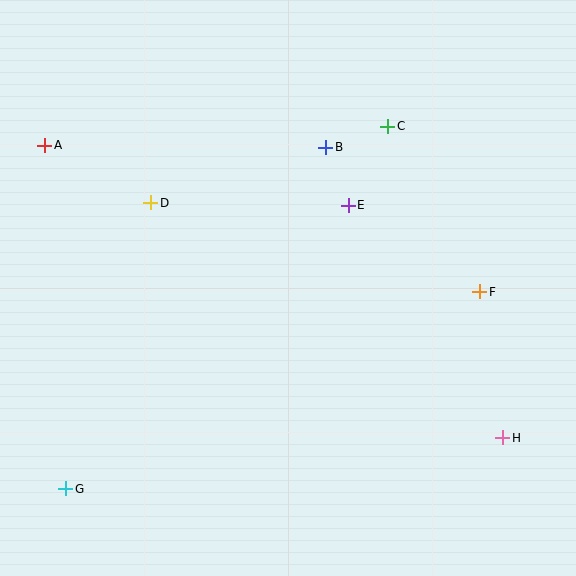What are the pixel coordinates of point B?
Point B is at (326, 147).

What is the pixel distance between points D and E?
The distance between D and E is 197 pixels.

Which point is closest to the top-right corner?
Point C is closest to the top-right corner.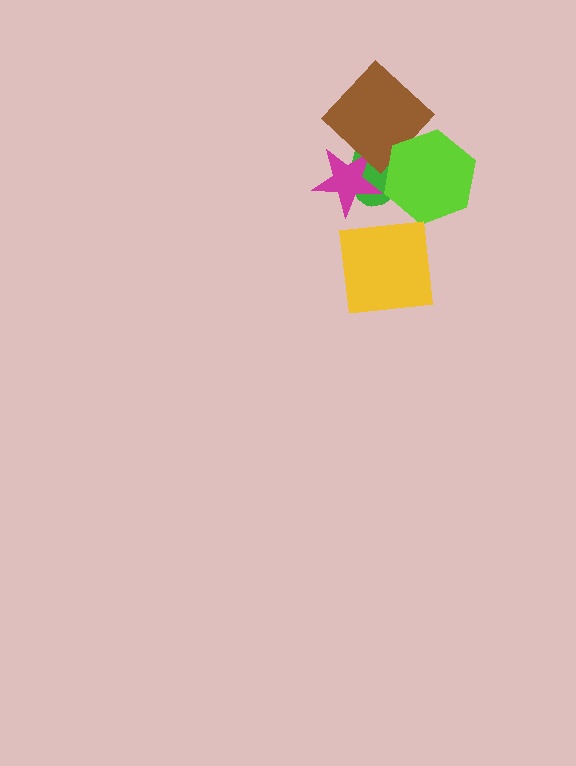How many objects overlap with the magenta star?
1 object overlaps with the magenta star.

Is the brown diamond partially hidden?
Yes, it is partially covered by another shape.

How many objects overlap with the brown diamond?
2 objects overlap with the brown diamond.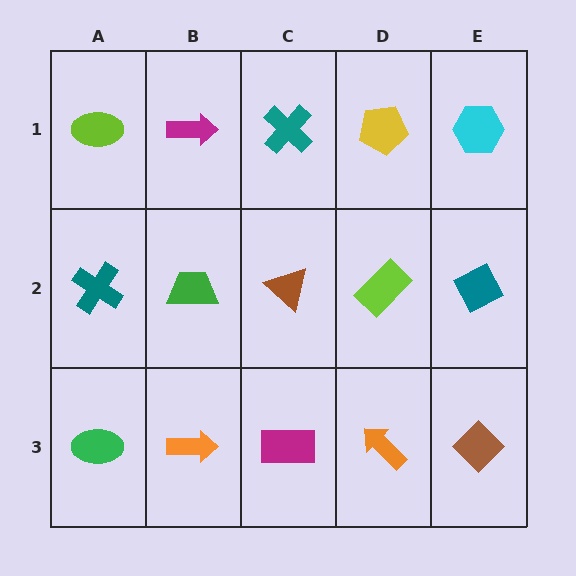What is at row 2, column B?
A green trapezoid.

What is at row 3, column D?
An orange arrow.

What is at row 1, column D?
A yellow pentagon.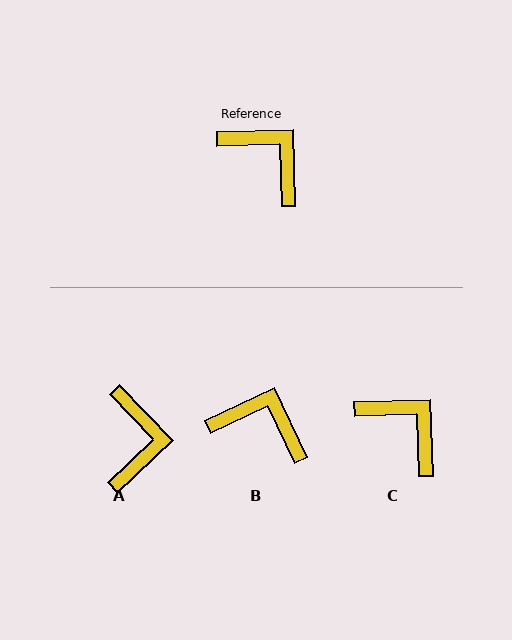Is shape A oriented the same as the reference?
No, it is off by about 48 degrees.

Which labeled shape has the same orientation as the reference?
C.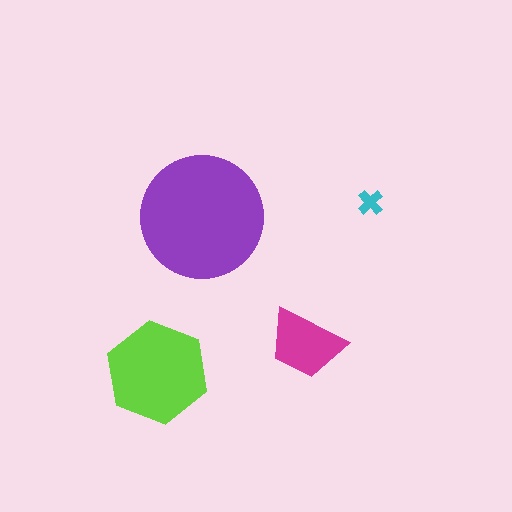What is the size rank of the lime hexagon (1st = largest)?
2nd.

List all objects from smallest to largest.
The cyan cross, the magenta trapezoid, the lime hexagon, the purple circle.